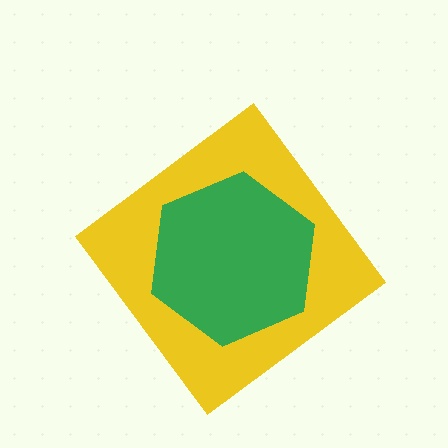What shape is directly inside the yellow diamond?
The green hexagon.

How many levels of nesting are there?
2.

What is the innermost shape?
The green hexagon.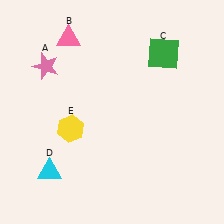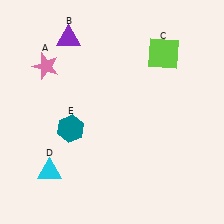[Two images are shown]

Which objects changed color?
B changed from pink to purple. C changed from green to lime. E changed from yellow to teal.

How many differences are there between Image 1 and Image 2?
There are 3 differences between the two images.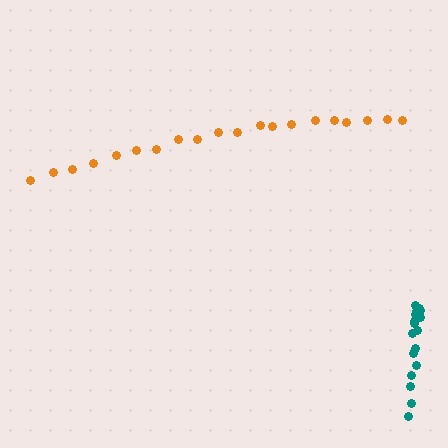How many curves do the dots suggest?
There are 2 distinct paths.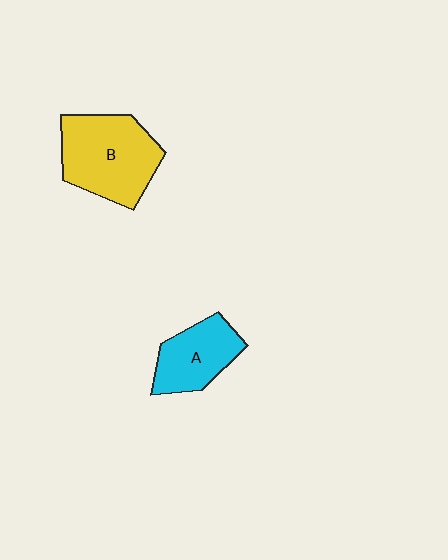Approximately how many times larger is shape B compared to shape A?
Approximately 1.5 times.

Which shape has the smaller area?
Shape A (cyan).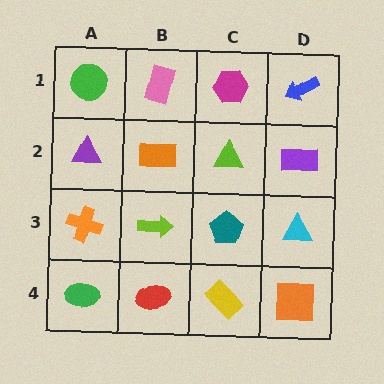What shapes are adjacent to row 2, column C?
A magenta hexagon (row 1, column C), a teal pentagon (row 3, column C), an orange rectangle (row 2, column B), a purple rectangle (row 2, column D).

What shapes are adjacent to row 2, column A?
A green circle (row 1, column A), an orange cross (row 3, column A), an orange rectangle (row 2, column B).